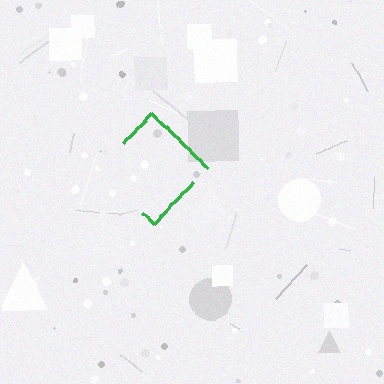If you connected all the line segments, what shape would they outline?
They would outline a diamond.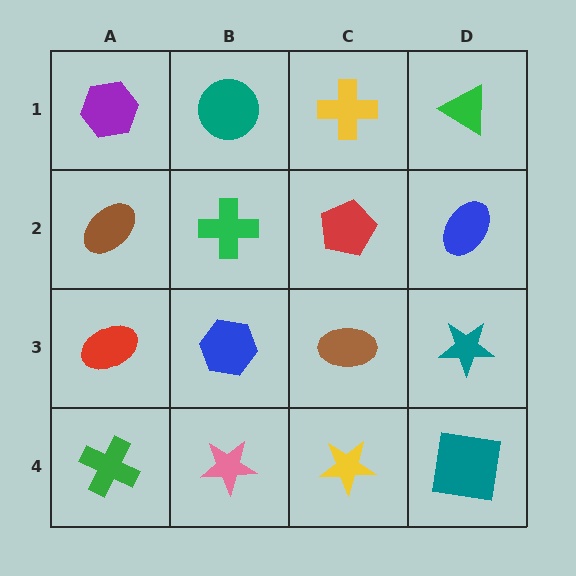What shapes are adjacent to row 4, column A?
A red ellipse (row 3, column A), a pink star (row 4, column B).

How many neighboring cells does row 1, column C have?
3.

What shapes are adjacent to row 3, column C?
A red pentagon (row 2, column C), a yellow star (row 4, column C), a blue hexagon (row 3, column B), a teal star (row 3, column D).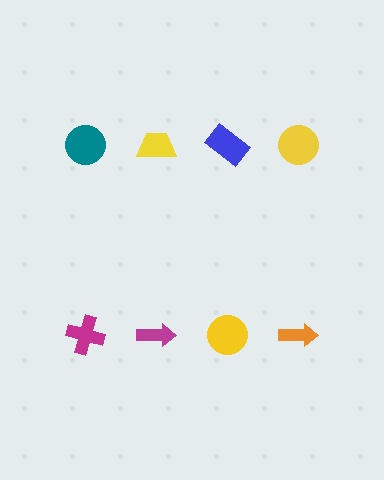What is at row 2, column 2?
A magenta arrow.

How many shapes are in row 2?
4 shapes.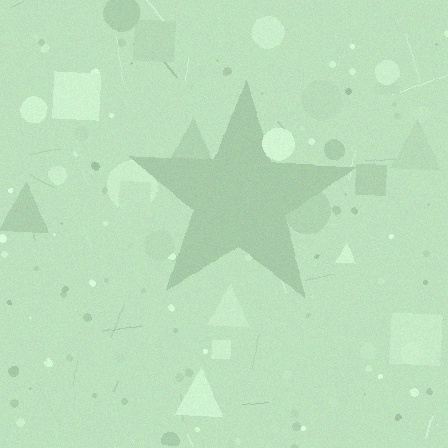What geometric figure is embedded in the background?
A star is embedded in the background.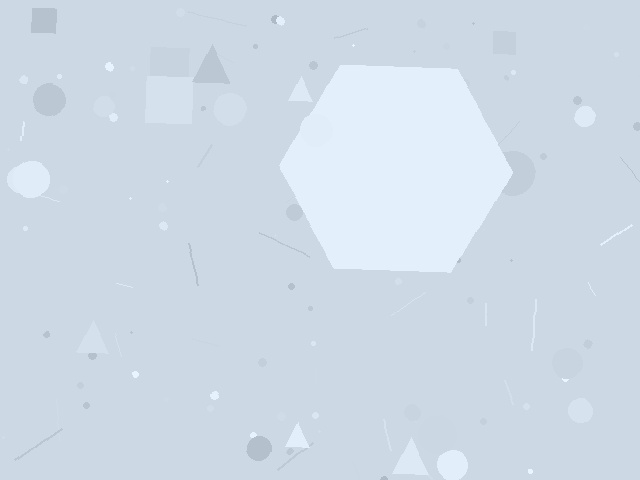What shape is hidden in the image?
A hexagon is hidden in the image.